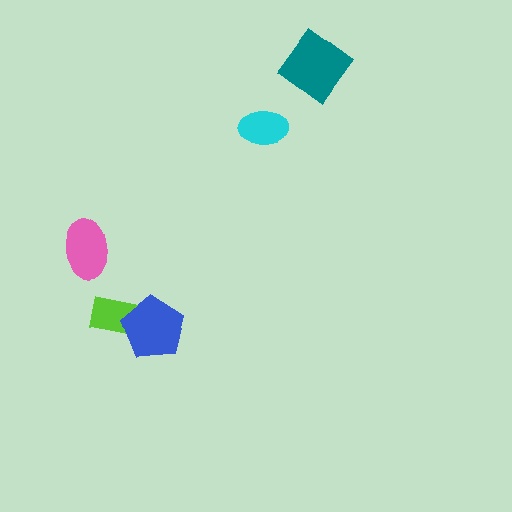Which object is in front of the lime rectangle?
The blue pentagon is in front of the lime rectangle.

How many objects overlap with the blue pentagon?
1 object overlaps with the blue pentagon.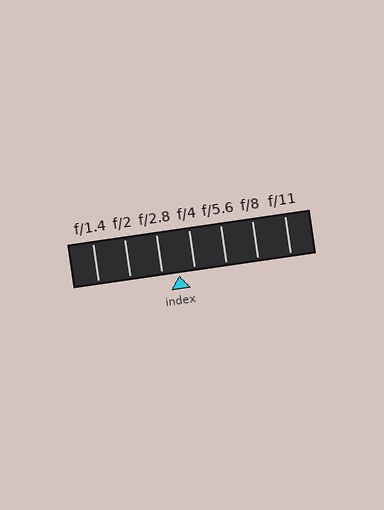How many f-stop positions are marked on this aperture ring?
There are 7 f-stop positions marked.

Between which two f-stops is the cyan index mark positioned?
The index mark is between f/2.8 and f/4.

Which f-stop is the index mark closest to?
The index mark is closest to f/4.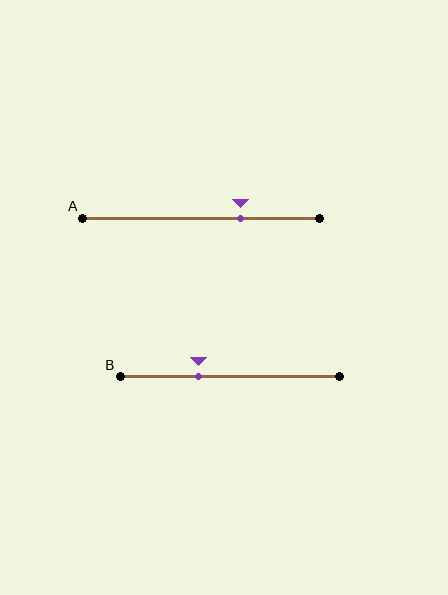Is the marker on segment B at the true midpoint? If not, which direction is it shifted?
No, the marker on segment B is shifted to the left by about 14% of the segment length.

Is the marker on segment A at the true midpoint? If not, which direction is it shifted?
No, the marker on segment A is shifted to the right by about 17% of the segment length.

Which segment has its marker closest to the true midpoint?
Segment B has its marker closest to the true midpoint.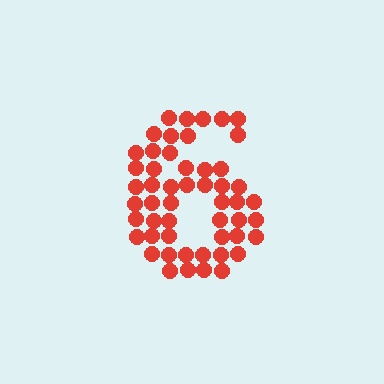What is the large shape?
The large shape is the digit 6.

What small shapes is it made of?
It is made of small circles.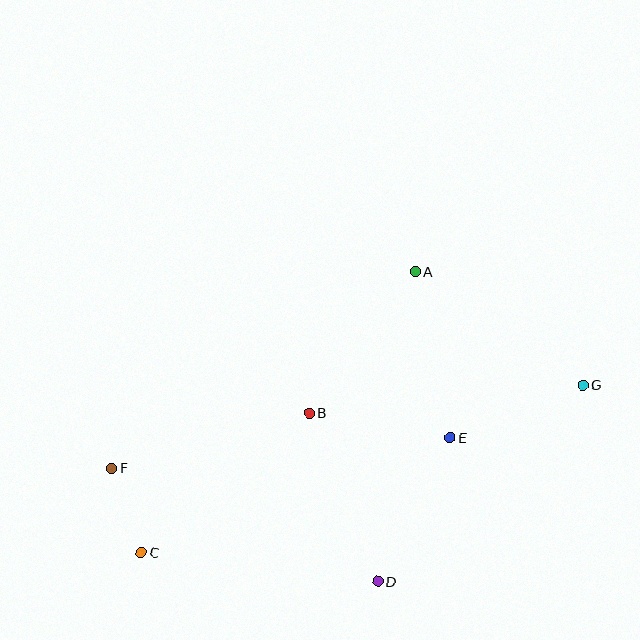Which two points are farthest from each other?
Points F and G are farthest from each other.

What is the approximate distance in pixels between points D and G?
The distance between D and G is approximately 284 pixels.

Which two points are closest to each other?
Points C and F are closest to each other.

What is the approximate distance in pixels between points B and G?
The distance between B and G is approximately 275 pixels.